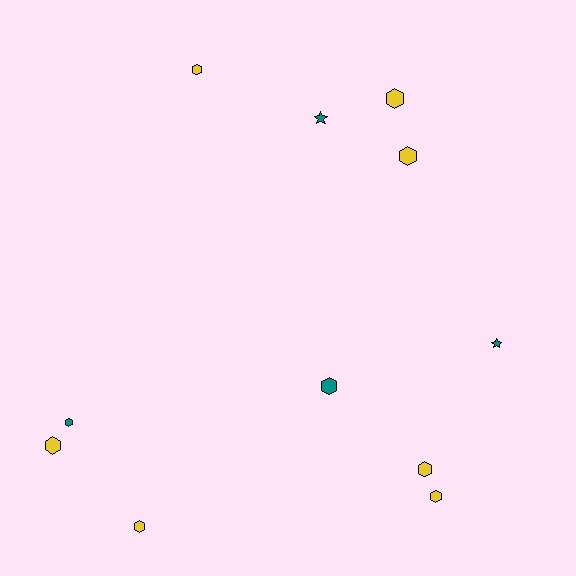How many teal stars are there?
There are 2 teal stars.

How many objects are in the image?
There are 11 objects.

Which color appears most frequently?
Yellow, with 7 objects.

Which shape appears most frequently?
Hexagon, with 9 objects.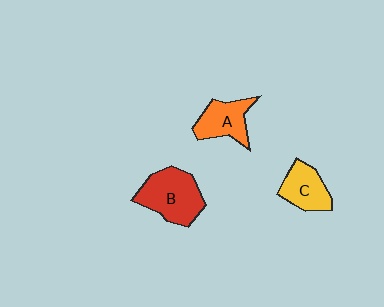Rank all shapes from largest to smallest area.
From largest to smallest: B (red), A (orange), C (yellow).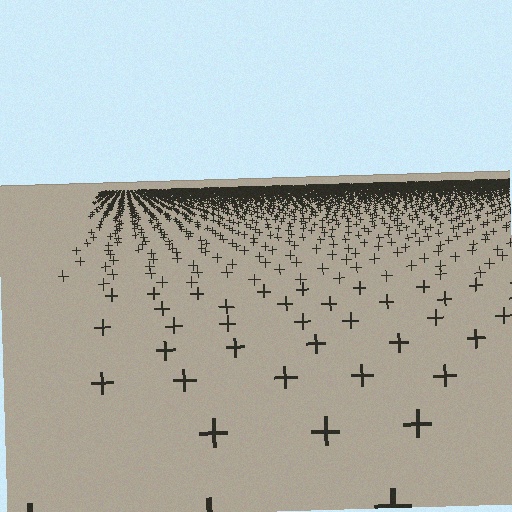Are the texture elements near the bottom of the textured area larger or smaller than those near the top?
Larger. Near the bottom, elements are closer to the viewer and appear at a bigger on-screen size.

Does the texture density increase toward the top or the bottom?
Density increases toward the top.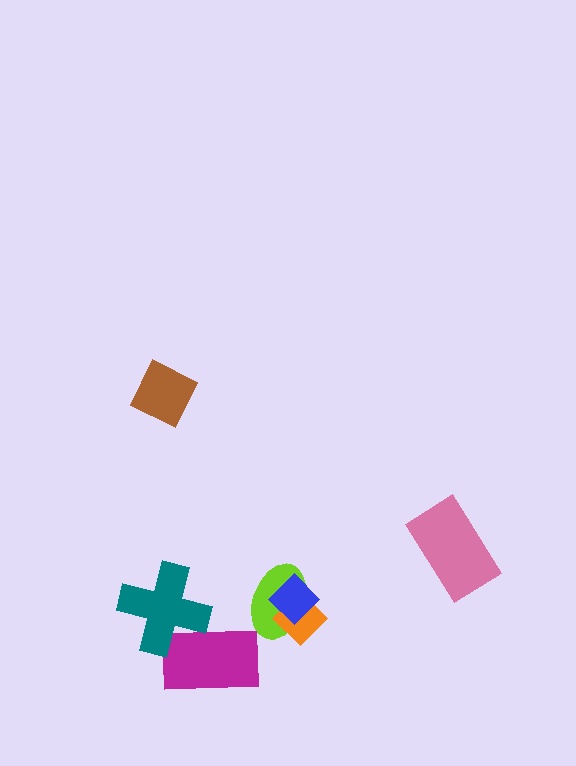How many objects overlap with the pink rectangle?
0 objects overlap with the pink rectangle.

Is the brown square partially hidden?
No, no other shape covers it.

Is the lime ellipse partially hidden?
Yes, it is partially covered by another shape.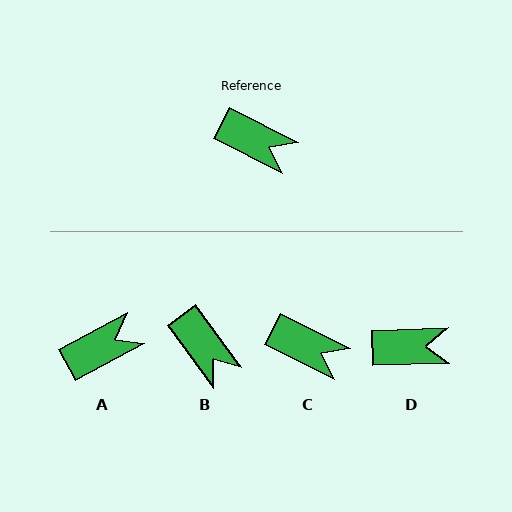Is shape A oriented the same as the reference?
No, it is off by about 54 degrees.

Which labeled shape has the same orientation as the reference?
C.